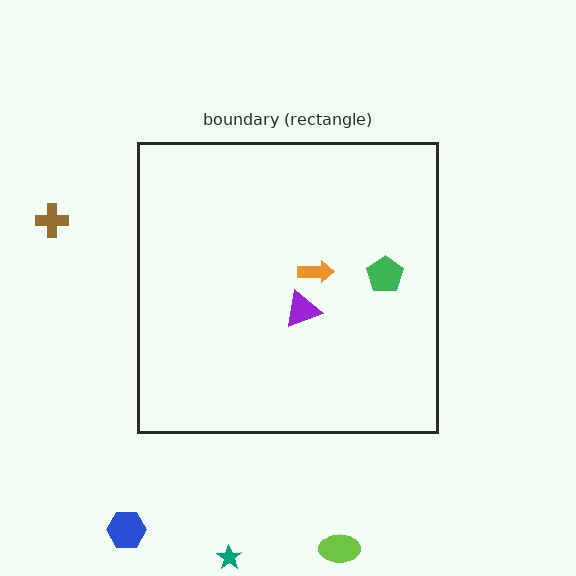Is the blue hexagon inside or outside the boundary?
Outside.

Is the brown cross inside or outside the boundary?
Outside.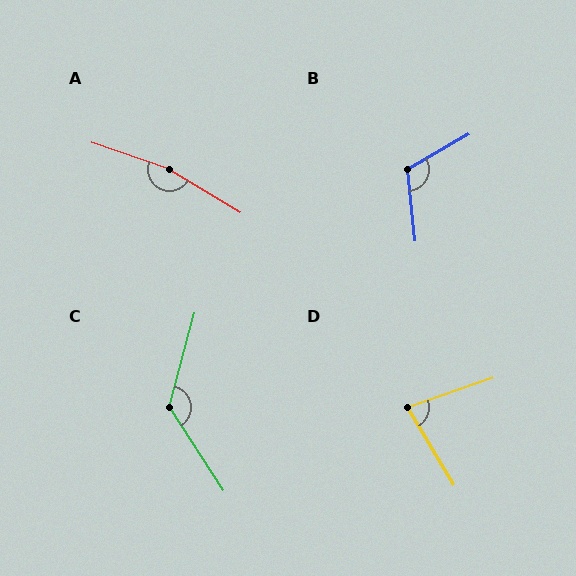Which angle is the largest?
A, at approximately 168 degrees.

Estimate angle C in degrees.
Approximately 132 degrees.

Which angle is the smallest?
D, at approximately 78 degrees.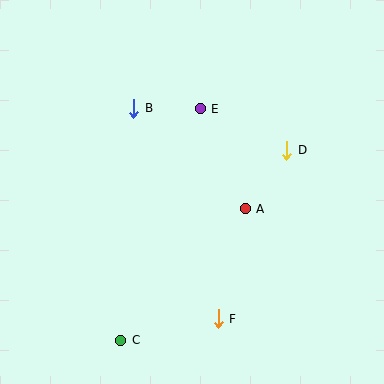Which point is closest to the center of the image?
Point A at (245, 209) is closest to the center.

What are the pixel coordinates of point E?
Point E is at (200, 109).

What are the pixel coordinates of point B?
Point B is at (134, 108).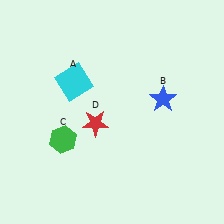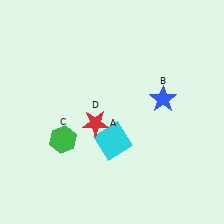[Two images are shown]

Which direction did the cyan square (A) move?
The cyan square (A) moved down.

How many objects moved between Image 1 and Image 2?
1 object moved between the two images.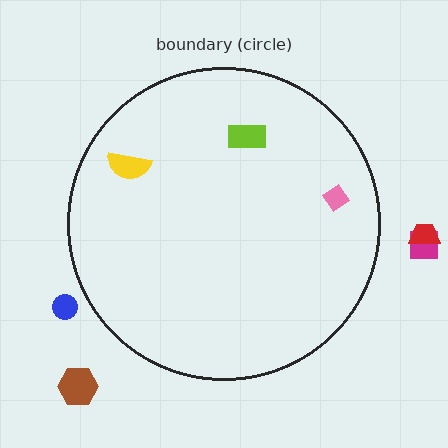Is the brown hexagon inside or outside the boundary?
Outside.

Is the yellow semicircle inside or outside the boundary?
Inside.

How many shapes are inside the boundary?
3 inside, 4 outside.